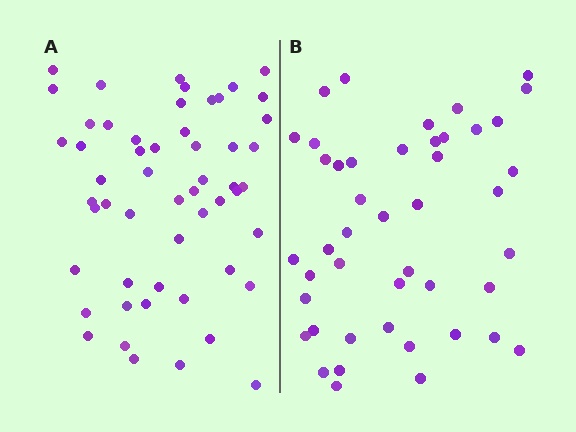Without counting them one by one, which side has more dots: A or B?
Region A (the left region) has more dots.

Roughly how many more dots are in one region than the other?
Region A has roughly 8 or so more dots than region B.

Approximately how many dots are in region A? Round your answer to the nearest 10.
About 50 dots. (The exact count is 54, which rounds to 50.)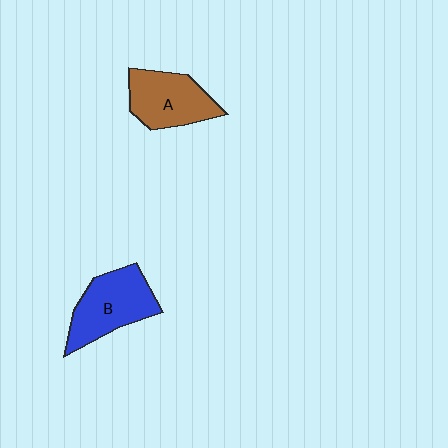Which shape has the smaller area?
Shape A (brown).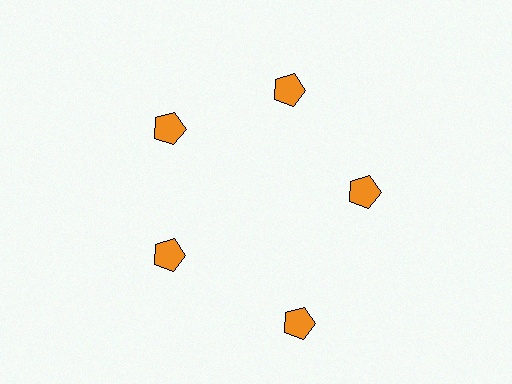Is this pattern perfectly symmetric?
No. The 5 orange pentagons are arranged in a ring, but one element near the 5 o'clock position is pushed outward from the center, breaking the 5-fold rotational symmetry.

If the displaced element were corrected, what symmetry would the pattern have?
It would have 5-fold rotational symmetry — the pattern would map onto itself every 72 degrees.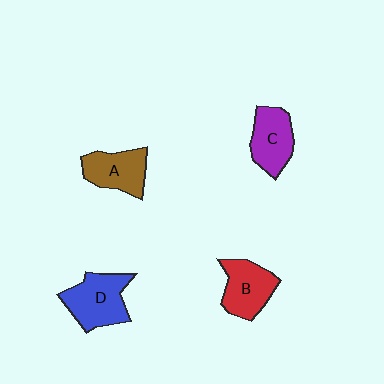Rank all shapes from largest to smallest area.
From largest to smallest: D (blue), B (red), C (purple), A (brown).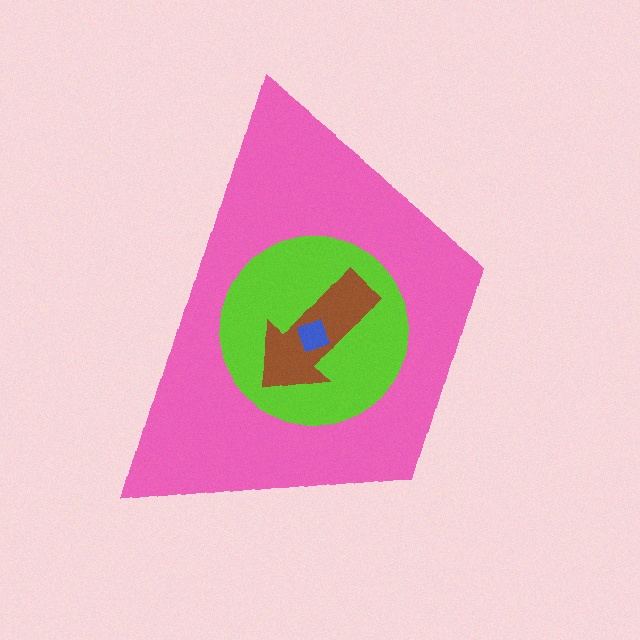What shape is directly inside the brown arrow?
The blue square.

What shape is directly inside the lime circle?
The brown arrow.